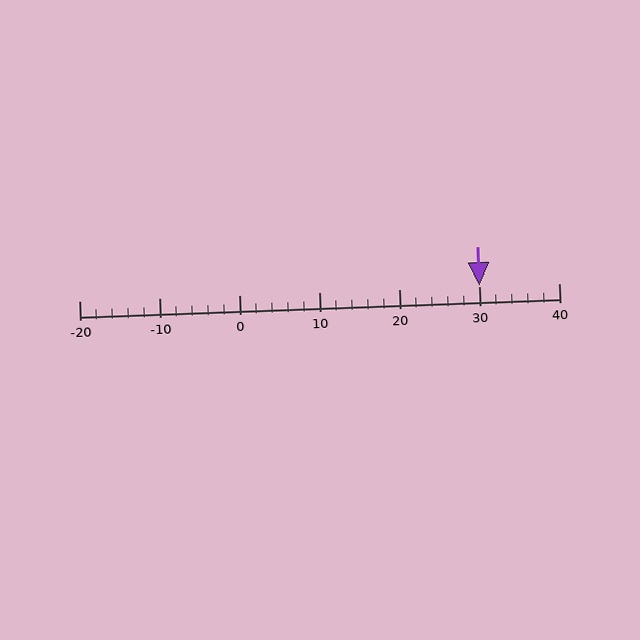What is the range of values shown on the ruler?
The ruler shows values from -20 to 40.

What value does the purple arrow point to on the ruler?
The purple arrow points to approximately 30.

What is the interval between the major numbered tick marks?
The major tick marks are spaced 10 units apart.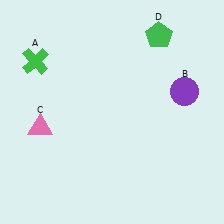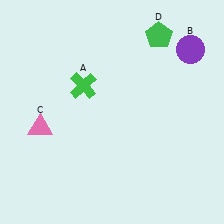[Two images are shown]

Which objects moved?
The objects that moved are: the green cross (A), the purple circle (B).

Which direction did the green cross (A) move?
The green cross (A) moved right.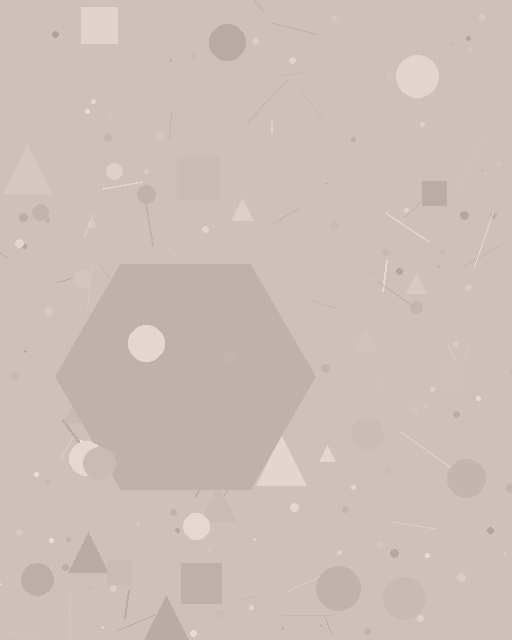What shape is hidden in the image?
A hexagon is hidden in the image.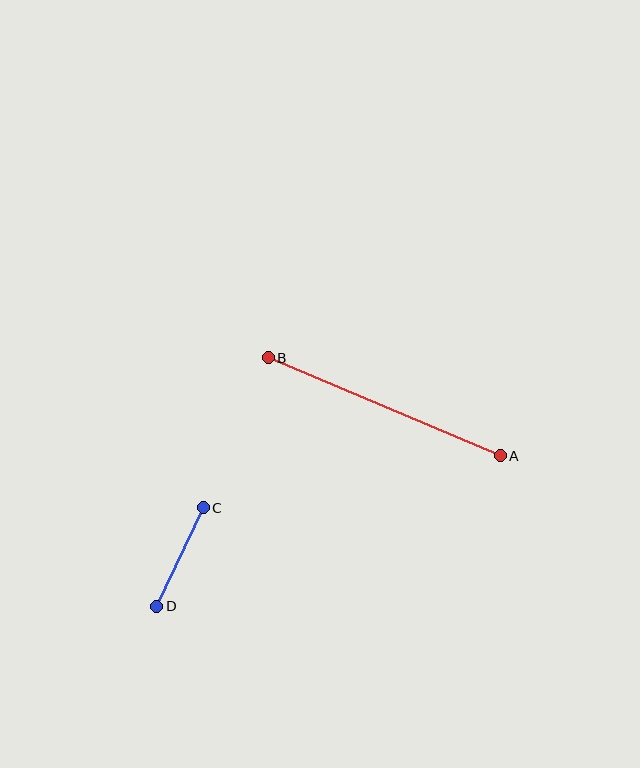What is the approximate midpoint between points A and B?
The midpoint is at approximately (384, 407) pixels.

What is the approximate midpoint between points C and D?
The midpoint is at approximately (180, 557) pixels.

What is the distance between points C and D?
The distance is approximately 109 pixels.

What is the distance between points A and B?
The distance is approximately 252 pixels.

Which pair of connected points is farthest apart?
Points A and B are farthest apart.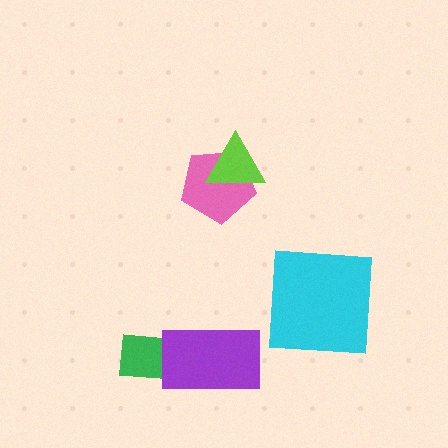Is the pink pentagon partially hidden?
Yes, it is partially covered by another shape.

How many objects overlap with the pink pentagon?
1 object overlaps with the pink pentagon.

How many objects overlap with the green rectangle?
1 object overlaps with the green rectangle.